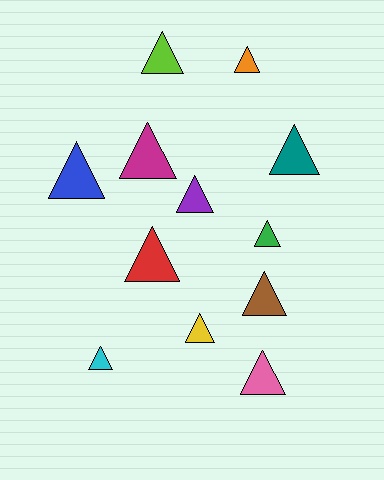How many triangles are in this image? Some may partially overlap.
There are 12 triangles.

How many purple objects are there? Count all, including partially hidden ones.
There is 1 purple object.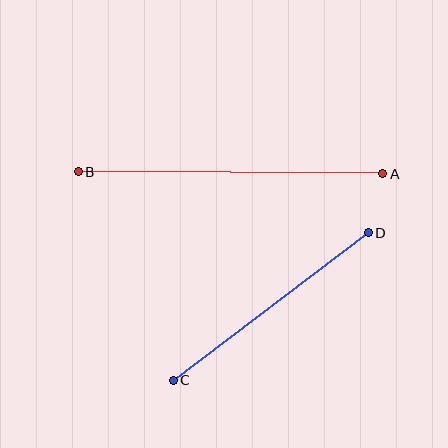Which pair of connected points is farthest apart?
Points A and B are farthest apart.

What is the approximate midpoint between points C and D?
The midpoint is at approximately (271, 307) pixels.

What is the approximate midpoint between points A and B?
The midpoint is at approximately (230, 173) pixels.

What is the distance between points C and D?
The distance is approximately 245 pixels.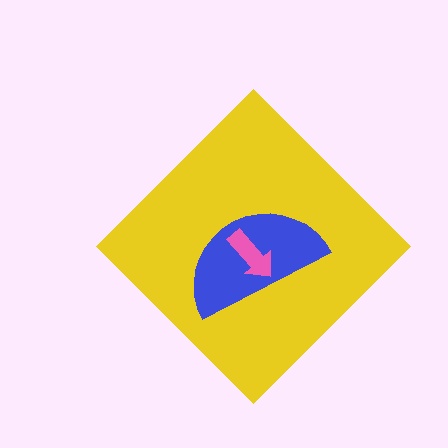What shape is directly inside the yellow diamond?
The blue semicircle.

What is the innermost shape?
The pink arrow.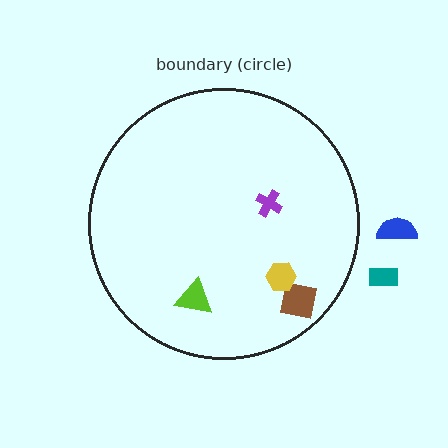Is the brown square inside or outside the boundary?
Inside.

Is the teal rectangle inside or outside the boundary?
Outside.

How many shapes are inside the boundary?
4 inside, 2 outside.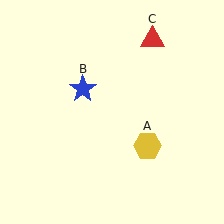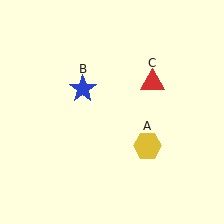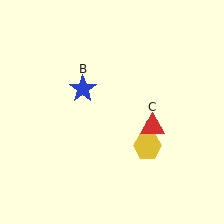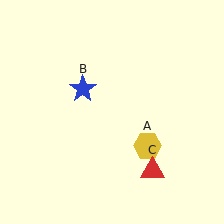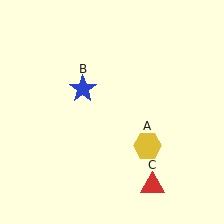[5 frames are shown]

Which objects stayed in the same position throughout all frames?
Yellow hexagon (object A) and blue star (object B) remained stationary.